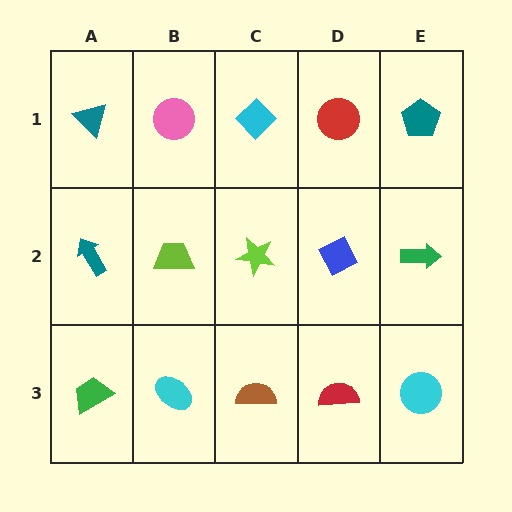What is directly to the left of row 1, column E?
A red circle.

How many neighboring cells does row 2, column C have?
4.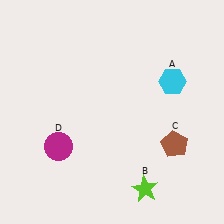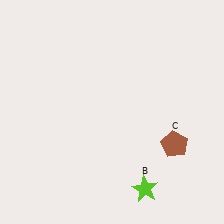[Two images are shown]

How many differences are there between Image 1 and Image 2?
There are 2 differences between the two images.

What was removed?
The magenta circle (D), the cyan hexagon (A) were removed in Image 2.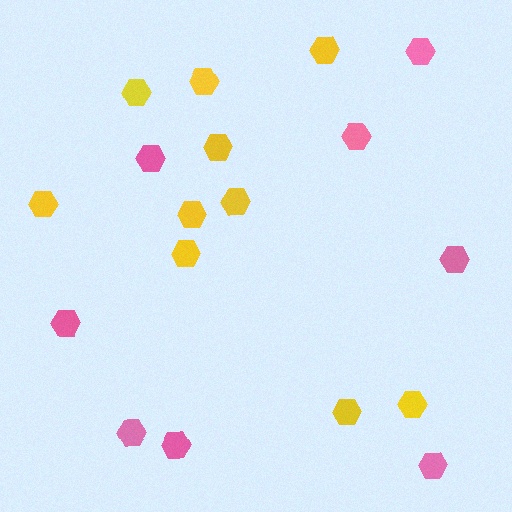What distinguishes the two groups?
There are 2 groups: one group of pink hexagons (8) and one group of yellow hexagons (10).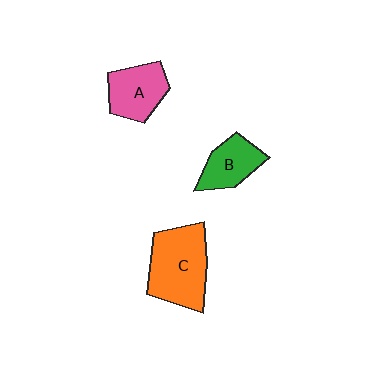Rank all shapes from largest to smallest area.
From largest to smallest: C (orange), A (pink), B (green).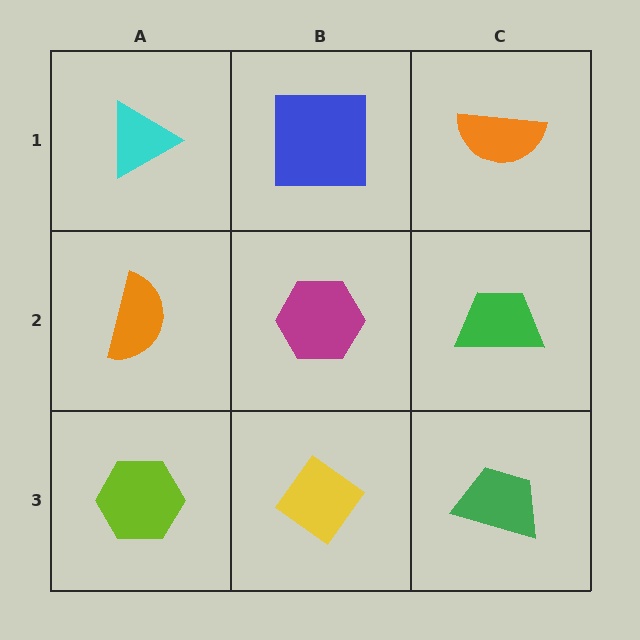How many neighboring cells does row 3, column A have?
2.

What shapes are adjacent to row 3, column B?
A magenta hexagon (row 2, column B), a lime hexagon (row 3, column A), a green trapezoid (row 3, column C).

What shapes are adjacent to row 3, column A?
An orange semicircle (row 2, column A), a yellow diamond (row 3, column B).